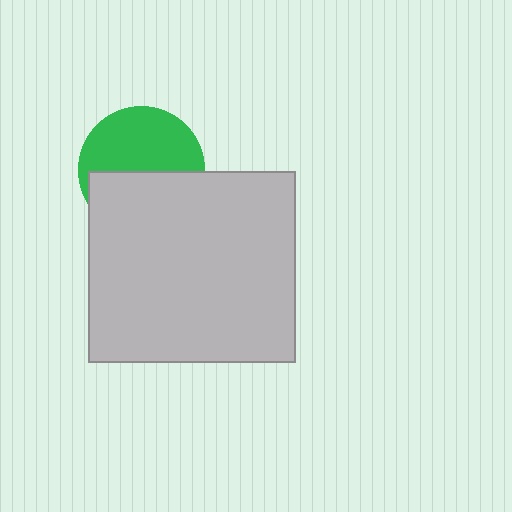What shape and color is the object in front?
The object in front is a light gray rectangle.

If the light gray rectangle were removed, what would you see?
You would see the complete green circle.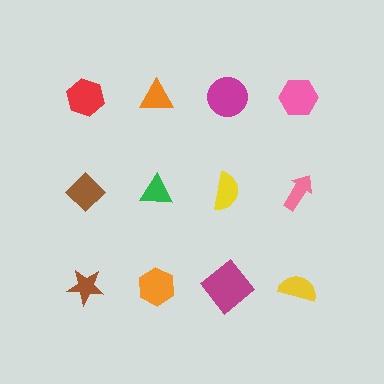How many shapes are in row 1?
4 shapes.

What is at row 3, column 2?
An orange hexagon.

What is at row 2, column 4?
A pink arrow.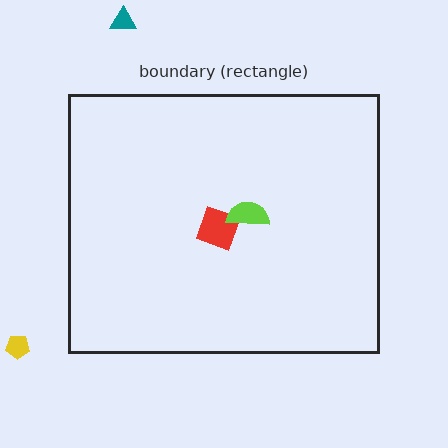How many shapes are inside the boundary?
2 inside, 2 outside.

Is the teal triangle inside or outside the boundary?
Outside.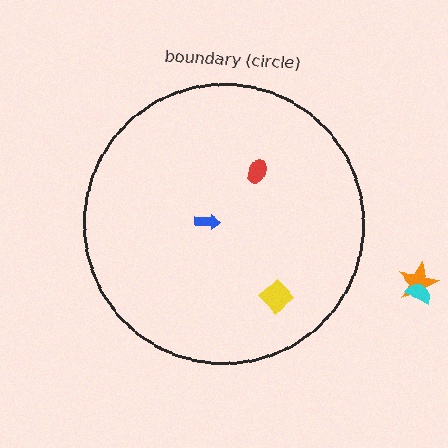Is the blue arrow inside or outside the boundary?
Inside.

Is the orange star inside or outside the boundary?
Outside.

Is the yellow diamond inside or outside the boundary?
Inside.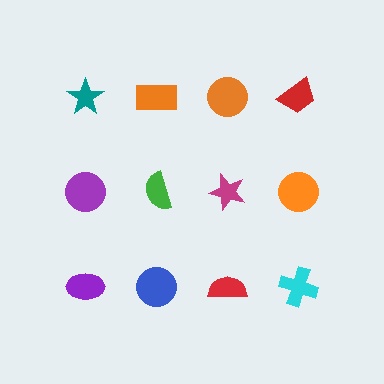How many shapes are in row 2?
4 shapes.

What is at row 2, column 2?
A green semicircle.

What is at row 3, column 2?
A blue circle.